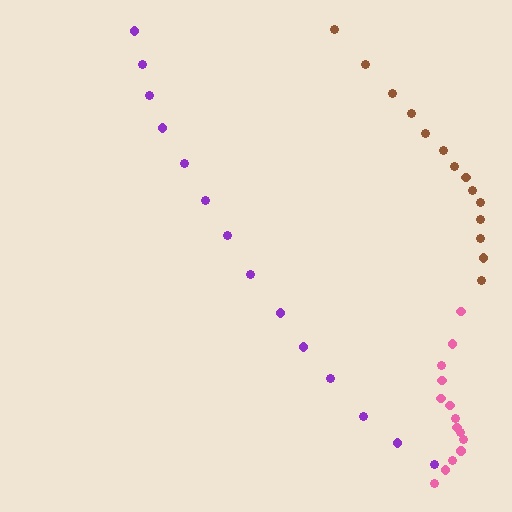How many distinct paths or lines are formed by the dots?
There are 3 distinct paths.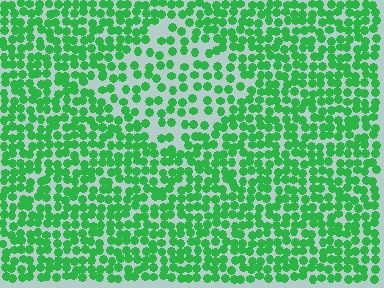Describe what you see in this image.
The image contains small green elements arranged at two different densities. A diamond-shaped region is visible where the elements are less densely packed than the surrounding area.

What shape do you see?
I see a diamond.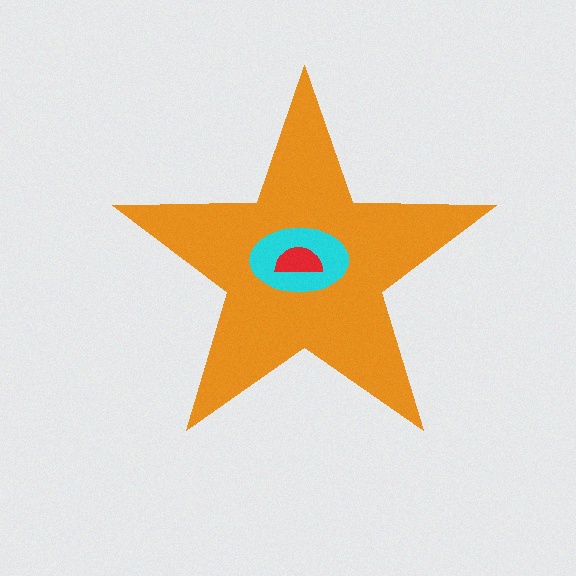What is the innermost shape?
The red semicircle.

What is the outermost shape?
The orange star.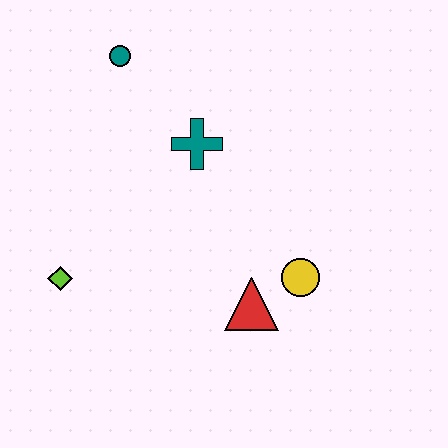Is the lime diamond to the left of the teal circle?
Yes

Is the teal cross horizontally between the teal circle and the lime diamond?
No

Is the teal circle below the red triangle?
No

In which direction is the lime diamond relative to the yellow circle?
The lime diamond is to the left of the yellow circle.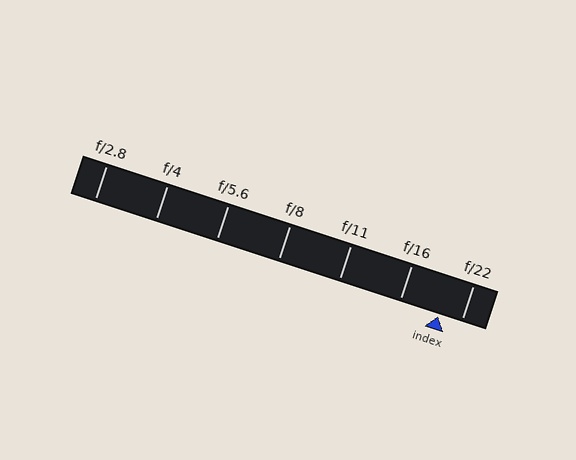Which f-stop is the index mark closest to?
The index mark is closest to f/22.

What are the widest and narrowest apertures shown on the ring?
The widest aperture shown is f/2.8 and the narrowest is f/22.